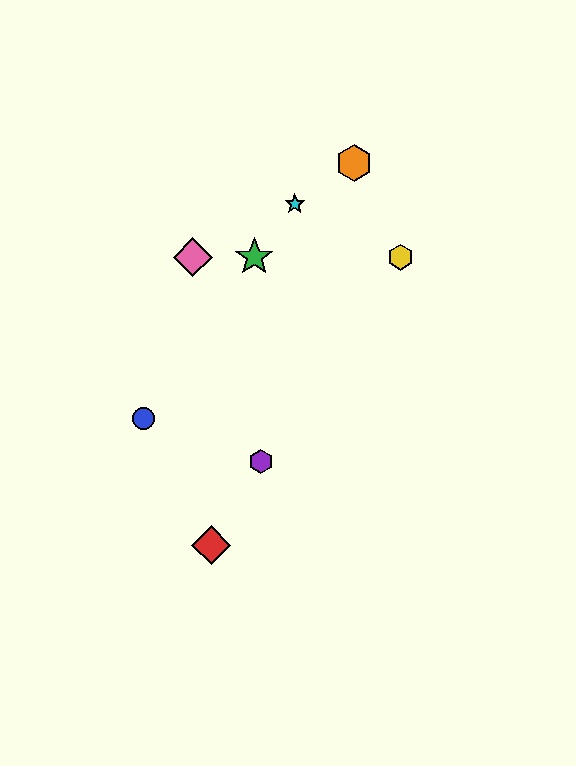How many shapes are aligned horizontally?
3 shapes (the green star, the yellow hexagon, the pink diamond) are aligned horizontally.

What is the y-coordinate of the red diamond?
The red diamond is at y≈545.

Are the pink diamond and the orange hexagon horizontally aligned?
No, the pink diamond is at y≈257 and the orange hexagon is at y≈163.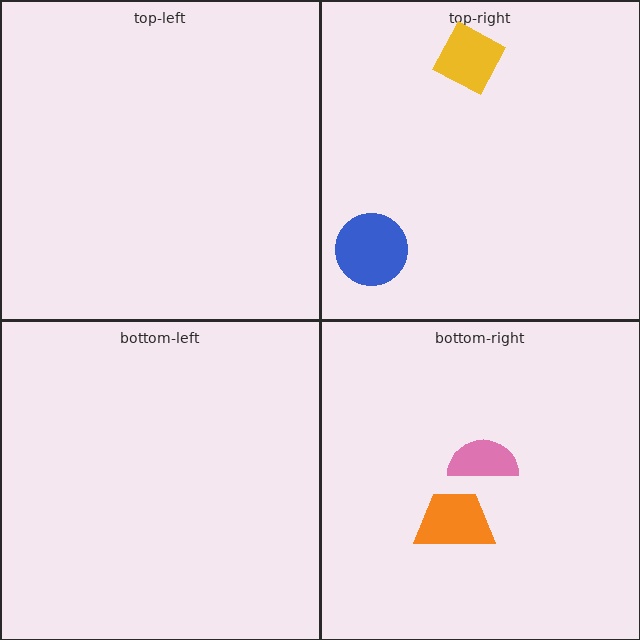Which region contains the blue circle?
The top-right region.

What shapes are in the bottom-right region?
The orange trapezoid, the pink semicircle.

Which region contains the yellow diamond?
The top-right region.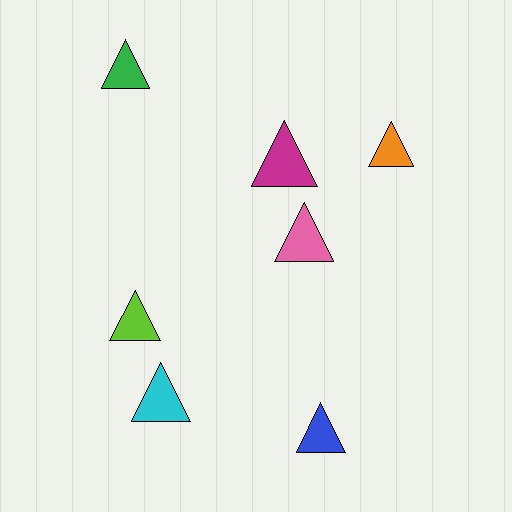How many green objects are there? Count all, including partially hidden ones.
There is 1 green object.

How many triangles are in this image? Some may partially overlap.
There are 7 triangles.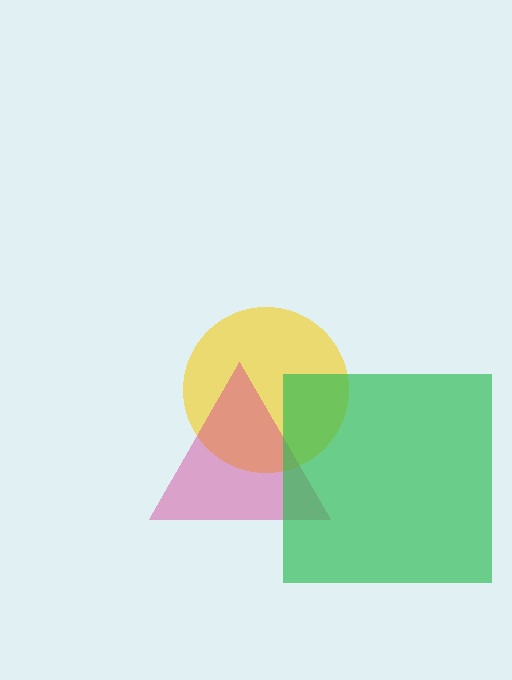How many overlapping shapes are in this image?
There are 3 overlapping shapes in the image.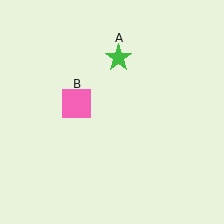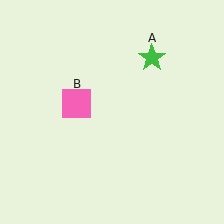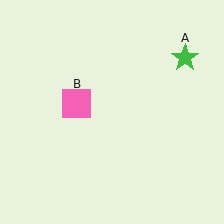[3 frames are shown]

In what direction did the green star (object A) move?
The green star (object A) moved right.